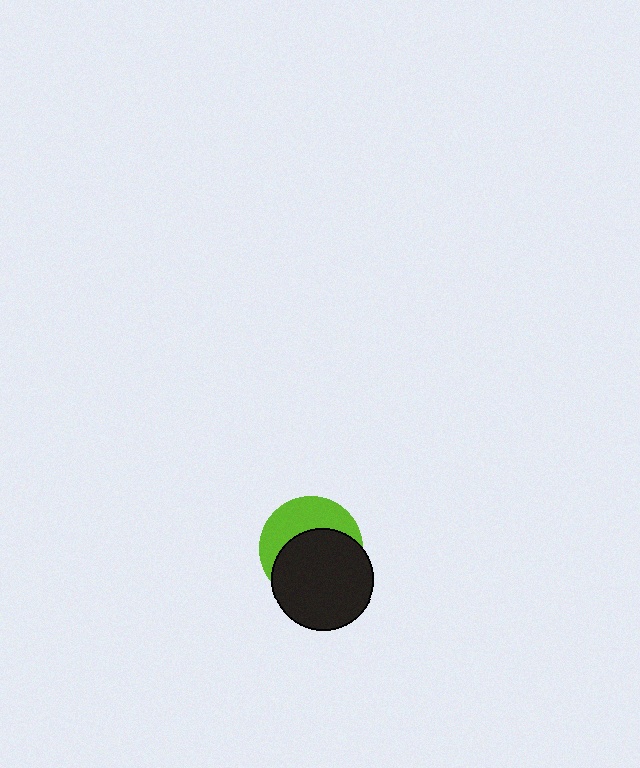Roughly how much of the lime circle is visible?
A small part of it is visible (roughly 41%).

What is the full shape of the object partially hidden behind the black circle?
The partially hidden object is a lime circle.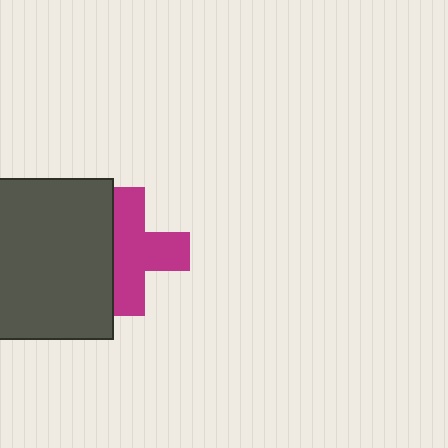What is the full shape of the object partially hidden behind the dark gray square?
The partially hidden object is a magenta cross.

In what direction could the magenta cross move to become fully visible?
The magenta cross could move right. That would shift it out from behind the dark gray square entirely.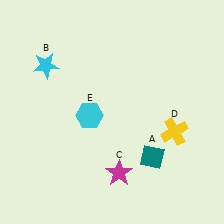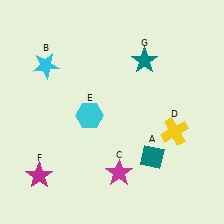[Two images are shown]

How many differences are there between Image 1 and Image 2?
There are 2 differences between the two images.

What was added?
A magenta star (F), a teal star (G) were added in Image 2.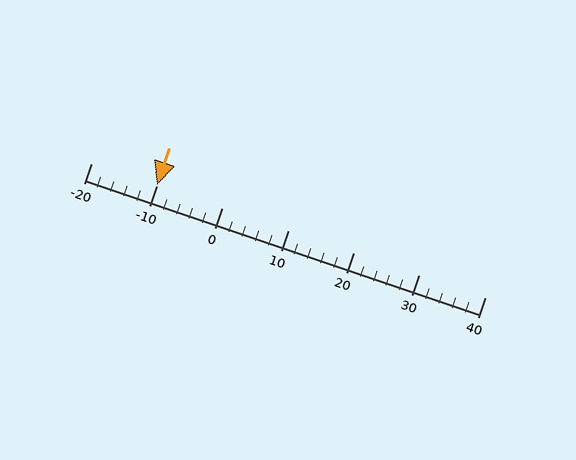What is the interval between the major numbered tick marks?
The major tick marks are spaced 10 units apart.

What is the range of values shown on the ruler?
The ruler shows values from -20 to 40.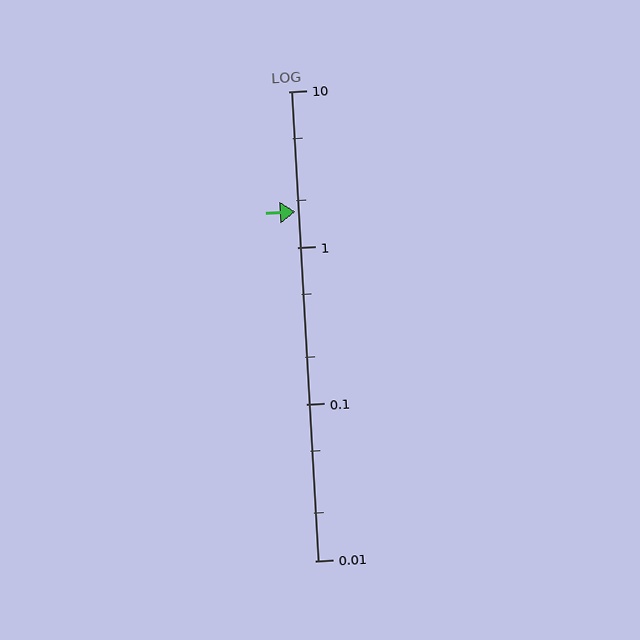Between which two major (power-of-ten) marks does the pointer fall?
The pointer is between 1 and 10.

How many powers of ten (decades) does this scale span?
The scale spans 3 decades, from 0.01 to 10.